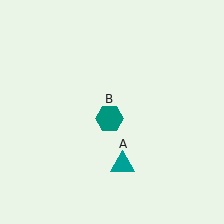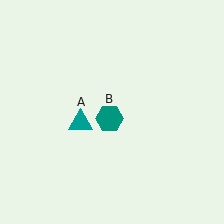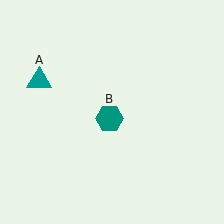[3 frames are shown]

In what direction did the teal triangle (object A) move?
The teal triangle (object A) moved up and to the left.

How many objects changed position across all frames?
1 object changed position: teal triangle (object A).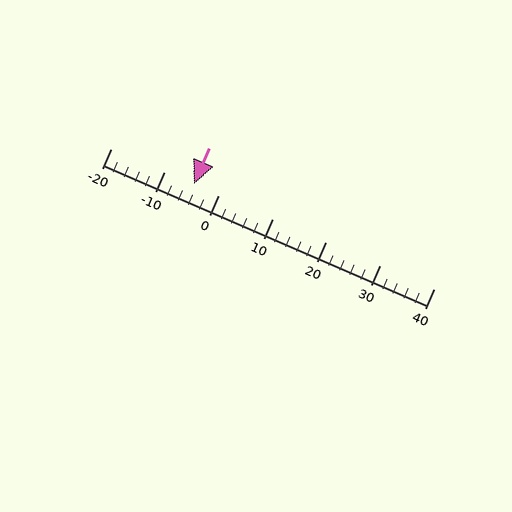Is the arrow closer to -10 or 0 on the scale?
The arrow is closer to 0.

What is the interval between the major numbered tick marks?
The major tick marks are spaced 10 units apart.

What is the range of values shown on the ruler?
The ruler shows values from -20 to 40.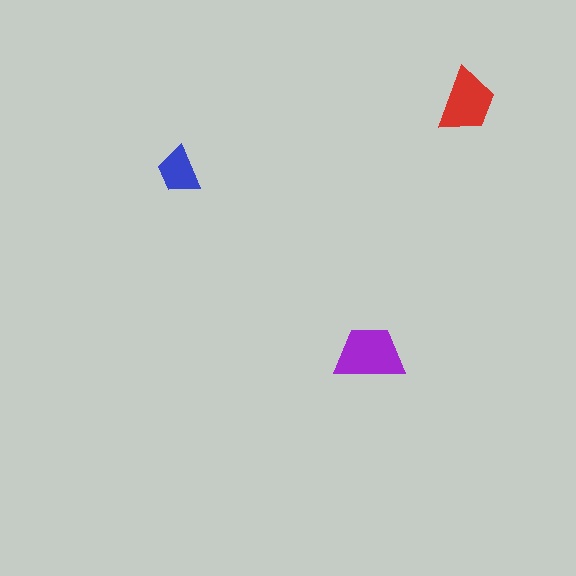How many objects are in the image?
There are 3 objects in the image.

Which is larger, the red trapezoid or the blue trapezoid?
The red one.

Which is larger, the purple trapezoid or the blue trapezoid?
The purple one.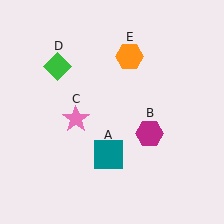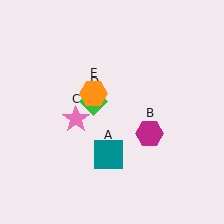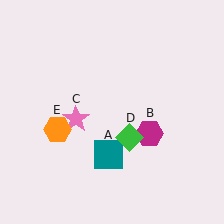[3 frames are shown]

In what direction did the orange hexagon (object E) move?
The orange hexagon (object E) moved down and to the left.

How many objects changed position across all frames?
2 objects changed position: green diamond (object D), orange hexagon (object E).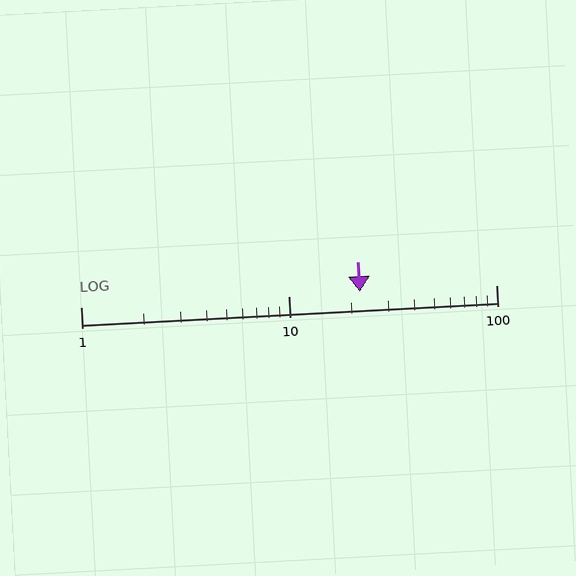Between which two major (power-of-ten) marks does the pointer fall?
The pointer is between 10 and 100.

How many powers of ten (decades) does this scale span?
The scale spans 2 decades, from 1 to 100.